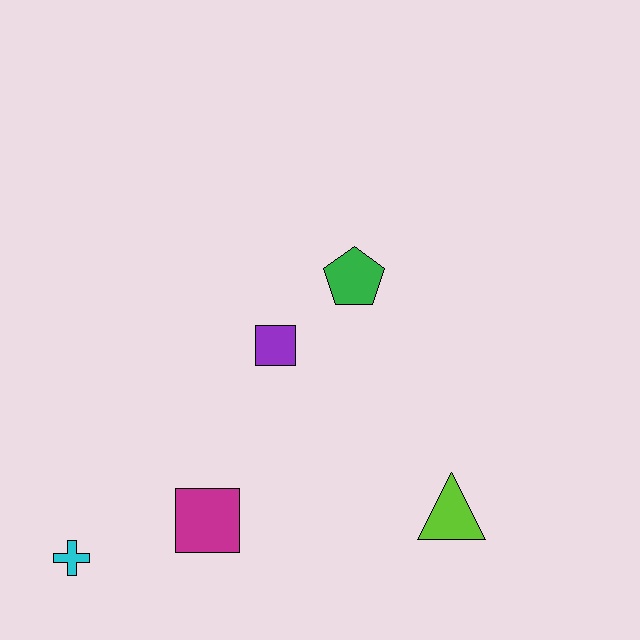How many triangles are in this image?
There is 1 triangle.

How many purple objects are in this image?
There is 1 purple object.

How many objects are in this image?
There are 5 objects.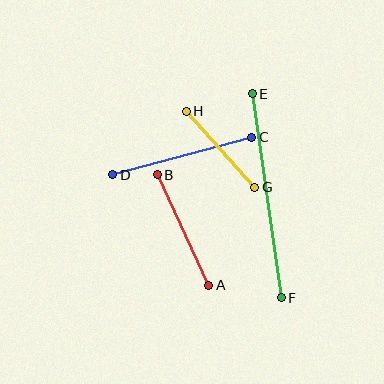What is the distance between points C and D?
The distance is approximately 144 pixels.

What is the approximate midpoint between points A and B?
The midpoint is at approximately (183, 230) pixels.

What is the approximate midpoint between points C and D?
The midpoint is at approximately (182, 156) pixels.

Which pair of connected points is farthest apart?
Points E and F are farthest apart.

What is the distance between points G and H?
The distance is approximately 102 pixels.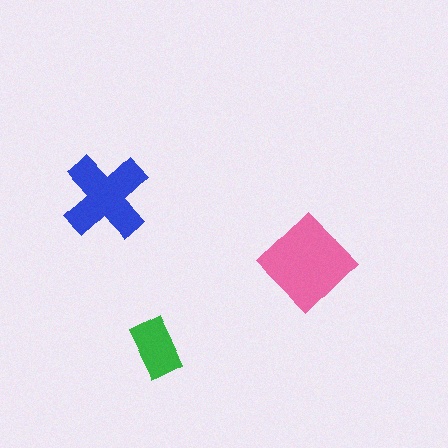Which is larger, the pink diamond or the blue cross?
The pink diamond.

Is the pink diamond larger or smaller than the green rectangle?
Larger.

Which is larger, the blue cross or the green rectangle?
The blue cross.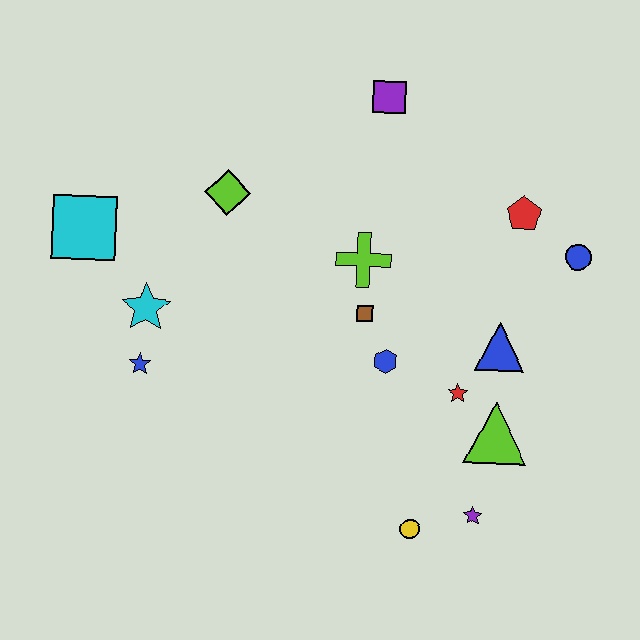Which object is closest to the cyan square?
The cyan star is closest to the cyan square.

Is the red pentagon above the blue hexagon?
Yes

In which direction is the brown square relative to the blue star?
The brown square is to the right of the blue star.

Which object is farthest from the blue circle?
The cyan square is farthest from the blue circle.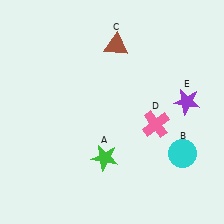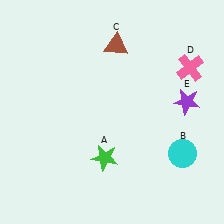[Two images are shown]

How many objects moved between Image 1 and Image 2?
1 object moved between the two images.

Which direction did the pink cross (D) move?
The pink cross (D) moved up.